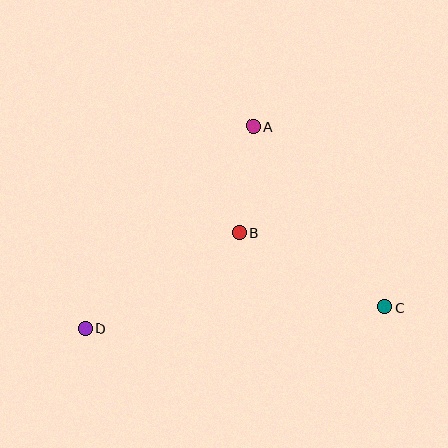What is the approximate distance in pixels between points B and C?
The distance between B and C is approximately 164 pixels.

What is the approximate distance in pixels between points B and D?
The distance between B and D is approximately 181 pixels.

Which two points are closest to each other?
Points A and B are closest to each other.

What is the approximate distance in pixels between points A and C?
The distance between A and C is approximately 224 pixels.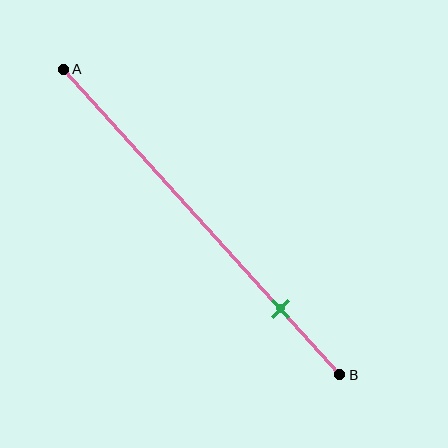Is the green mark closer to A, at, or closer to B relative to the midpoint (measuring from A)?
The green mark is closer to point B than the midpoint of segment AB.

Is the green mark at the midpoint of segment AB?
No, the mark is at about 80% from A, not at the 50% midpoint.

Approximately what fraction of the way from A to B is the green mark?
The green mark is approximately 80% of the way from A to B.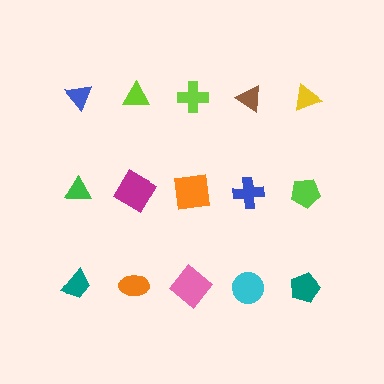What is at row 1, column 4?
A brown triangle.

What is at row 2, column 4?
A blue cross.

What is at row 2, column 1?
A green triangle.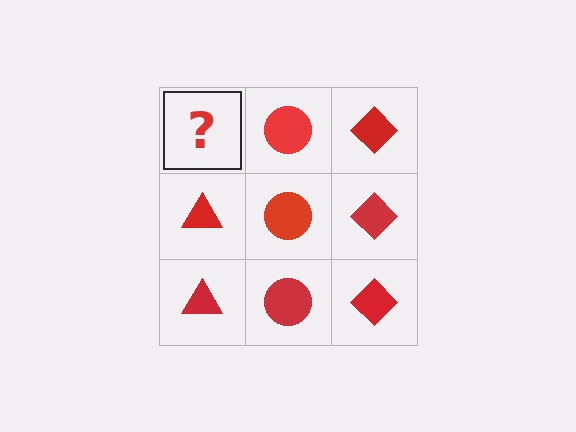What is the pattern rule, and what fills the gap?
The rule is that each column has a consistent shape. The gap should be filled with a red triangle.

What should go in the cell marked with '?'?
The missing cell should contain a red triangle.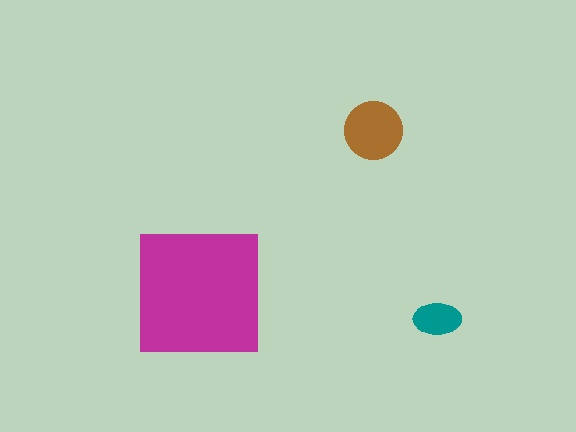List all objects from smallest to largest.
The teal ellipse, the brown circle, the magenta square.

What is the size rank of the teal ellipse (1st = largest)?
3rd.